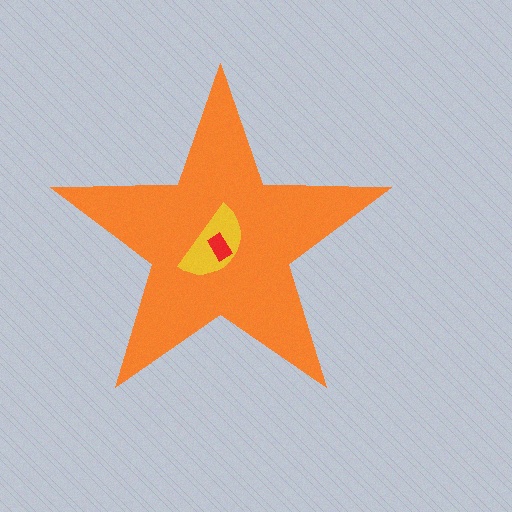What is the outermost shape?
The orange star.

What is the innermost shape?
The red rectangle.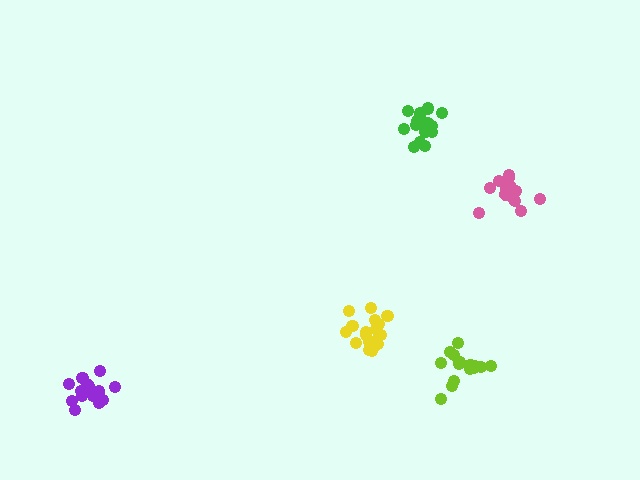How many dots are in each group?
Group 1: 16 dots, Group 2: 16 dots, Group 3: 16 dots, Group 4: 15 dots, Group 5: 18 dots (81 total).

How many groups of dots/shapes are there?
There are 5 groups.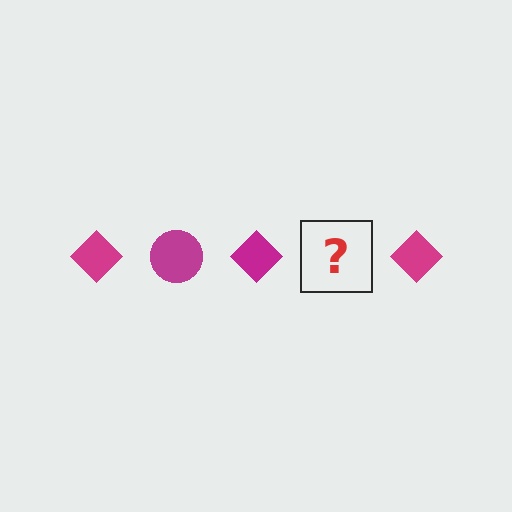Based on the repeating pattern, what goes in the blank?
The blank should be a magenta circle.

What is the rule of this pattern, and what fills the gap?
The rule is that the pattern cycles through diamond, circle shapes in magenta. The gap should be filled with a magenta circle.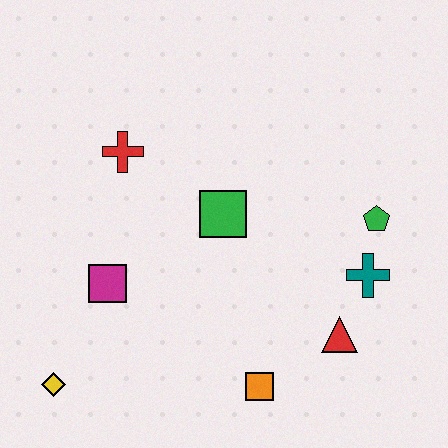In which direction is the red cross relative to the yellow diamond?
The red cross is above the yellow diamond.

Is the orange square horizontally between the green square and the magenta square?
No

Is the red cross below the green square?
No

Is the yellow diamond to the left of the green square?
Yes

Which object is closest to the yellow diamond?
The magenta square is closest to the yellow diamond.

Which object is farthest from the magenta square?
The green pentagon is farthest from the magenta square.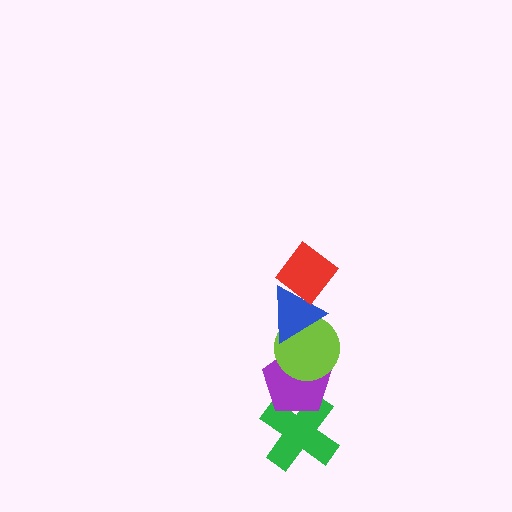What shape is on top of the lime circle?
The blue triangle is on top of the lime circle.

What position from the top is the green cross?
The green cross is 5th from the top.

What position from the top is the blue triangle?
The blue triangle is 2nd from the top.